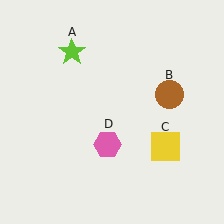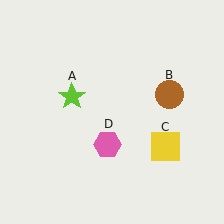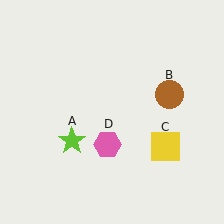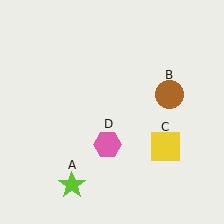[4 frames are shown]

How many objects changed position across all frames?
1 object changed position: lime star (object A).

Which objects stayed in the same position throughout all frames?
Brown circle (object B) and yellow square (object C) and pink hexagon (object D) remained stationary.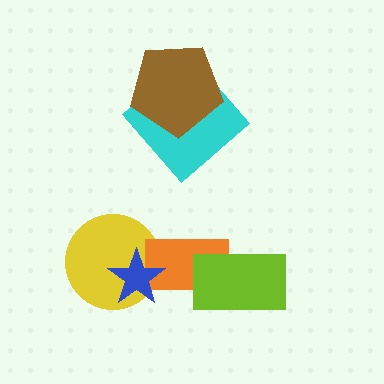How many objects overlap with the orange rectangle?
3 objects overlap with the orange rectangle.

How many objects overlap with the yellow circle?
2 objects overlap with the yellow circle.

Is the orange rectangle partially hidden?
Yes, it is partially covered by another shape.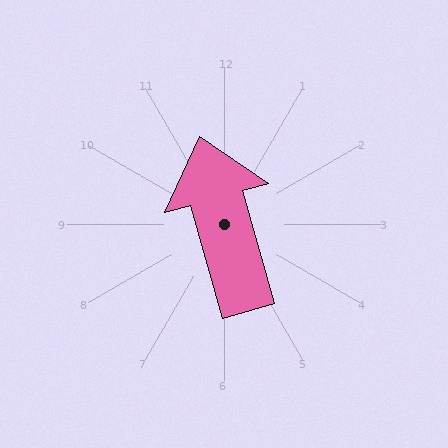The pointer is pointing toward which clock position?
Roughly 11 o'clock.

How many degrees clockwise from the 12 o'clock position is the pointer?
Approximately 344 degrees.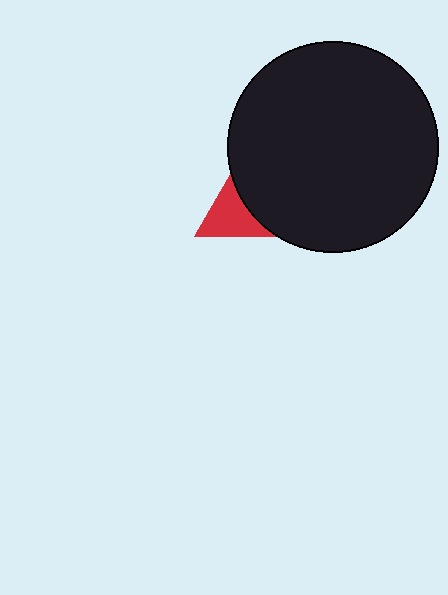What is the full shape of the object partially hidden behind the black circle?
The partially hidden object is a red triangle.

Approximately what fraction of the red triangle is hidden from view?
Roughly 58% of the red triangle is hidden behind the black circle.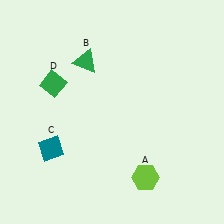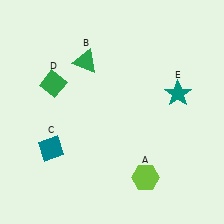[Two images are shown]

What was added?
A teal star (E) was added in Image 2.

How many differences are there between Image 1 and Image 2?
There is 1 difference between the two images.